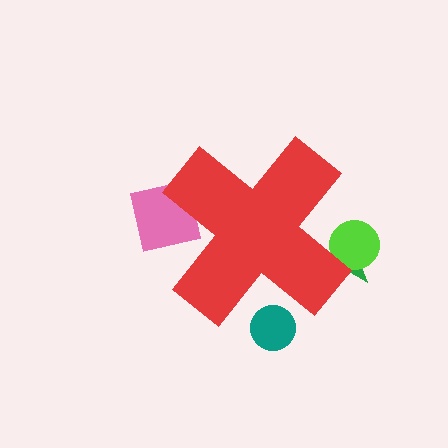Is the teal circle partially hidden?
Yes, the teal circle is partially hidden behind the red cross.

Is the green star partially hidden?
Yes, the green star is partially hidden behind the red cross.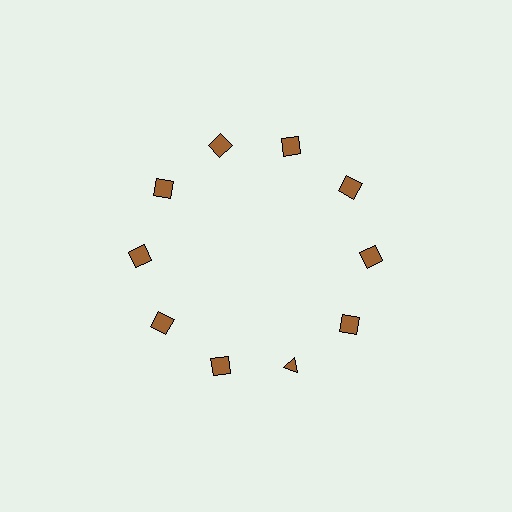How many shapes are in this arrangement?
There are 10 shapes arranged in a ring pattern.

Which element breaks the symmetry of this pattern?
The brown triangle at roughly the 5 o'clock position breaks the symmetry. All other shapes are brown squares.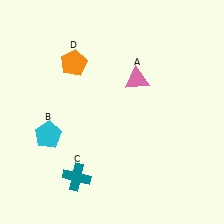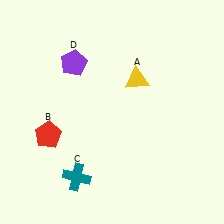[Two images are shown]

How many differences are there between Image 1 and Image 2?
There are 3 differences between the two images.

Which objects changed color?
A changed from pink to yellow. B changed from cyan to red. D changed from orange to purple.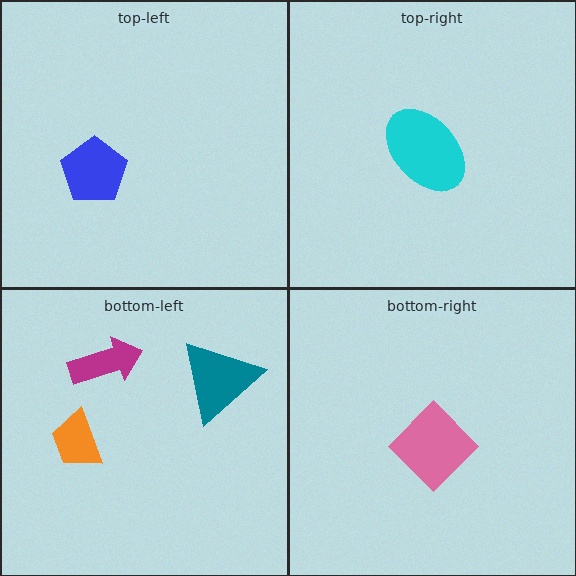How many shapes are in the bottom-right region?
1.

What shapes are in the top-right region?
The cyan ellipse.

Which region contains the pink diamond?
The bottom-right region.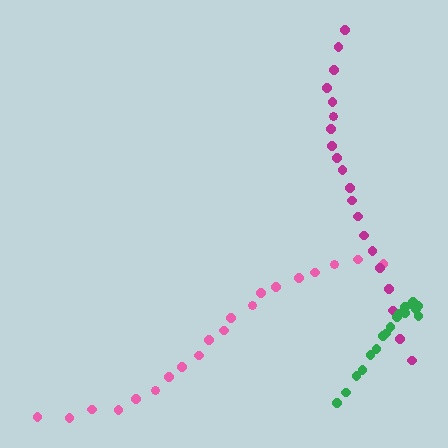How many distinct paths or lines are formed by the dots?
There are 3 distinct paths.